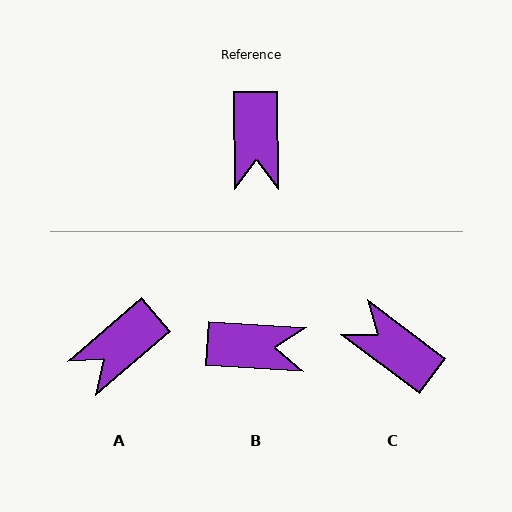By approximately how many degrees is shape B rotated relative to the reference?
Approximately 86 degrees counter-clockwise.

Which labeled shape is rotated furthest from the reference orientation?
C, about 127 degrees away.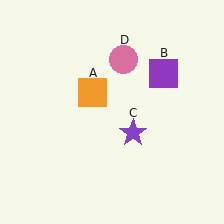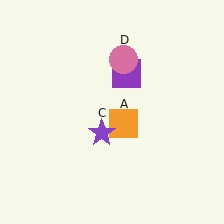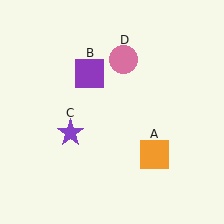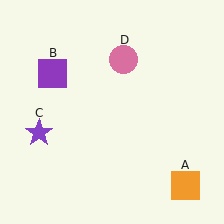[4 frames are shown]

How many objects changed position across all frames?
3 objects changed position: orange square (object A), purple square (object B), purple star (object C).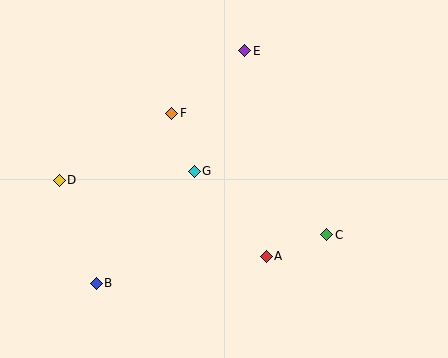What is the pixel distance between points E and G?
The distance between E and G is 131 pixels.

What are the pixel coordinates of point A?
Point A is at (266, 256).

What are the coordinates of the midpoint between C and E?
The midpoint between C and E is at (286, 143).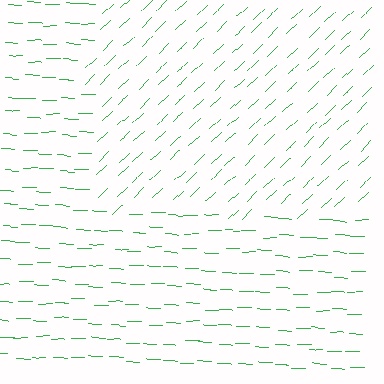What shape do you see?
I see a rectangle.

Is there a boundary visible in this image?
Yes, there is a texture boundary formed by a change in line orientation.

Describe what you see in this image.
The image is filled with small green line segments. A rectangle region in the image has lines oriented differently from the surrounding lines, creating a visible texture boundary.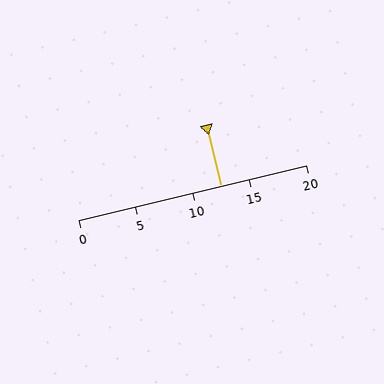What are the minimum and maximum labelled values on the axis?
The axis runs from 0 to 20.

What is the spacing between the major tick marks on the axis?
The major ticks are spaced 5 apart.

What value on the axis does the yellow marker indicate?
The marker indicates approximately 12.5.